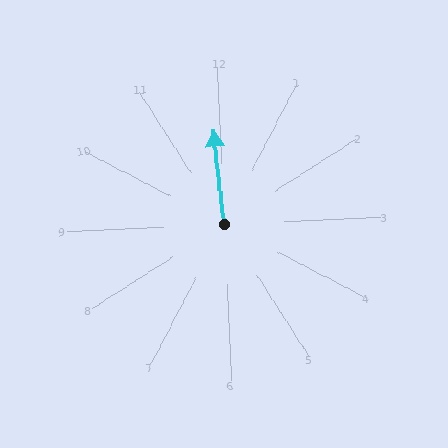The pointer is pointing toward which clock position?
Roughly 12 o'clock.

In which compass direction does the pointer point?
North.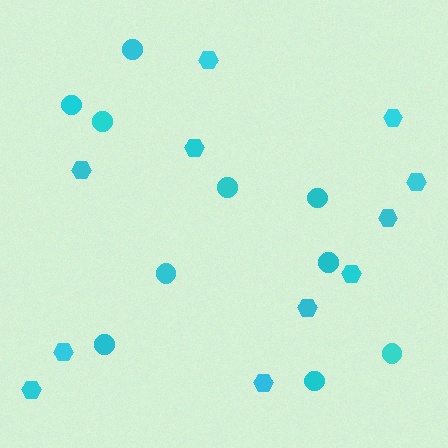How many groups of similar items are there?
There are 2 groups: one group of circles (10) and one group of hexagons (11).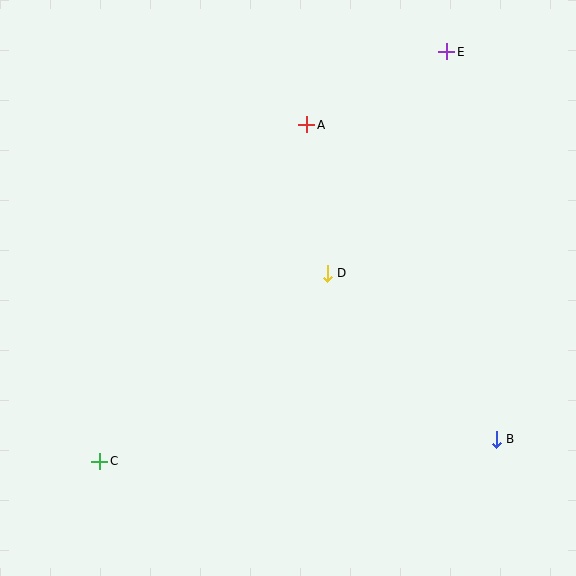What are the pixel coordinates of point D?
Point D is at (327, 273).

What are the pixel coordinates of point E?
Point E is at (447, 52).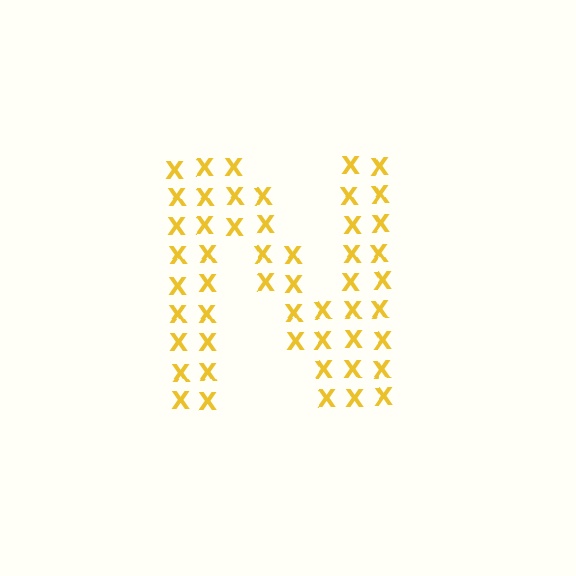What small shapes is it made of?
It is made of small letter X's.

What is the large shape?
The large shape is the letter N.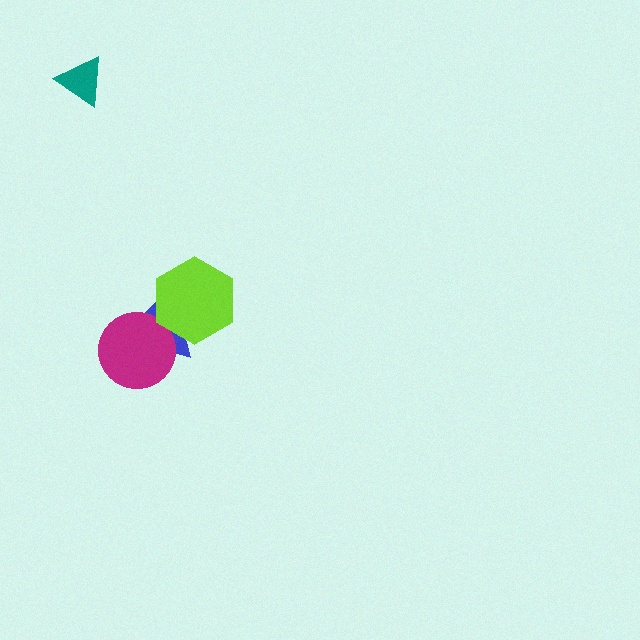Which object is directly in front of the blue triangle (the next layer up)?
The magenta circle is directly in front of the blue triangle.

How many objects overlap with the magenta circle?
1 object overlaps with the magenta circle.